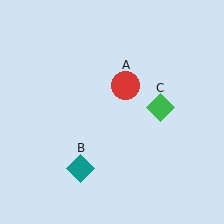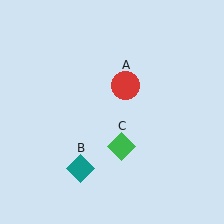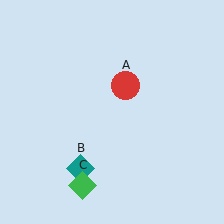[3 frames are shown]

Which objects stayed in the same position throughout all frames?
Red circle (object A) and teal diamond (object B) remained stationary.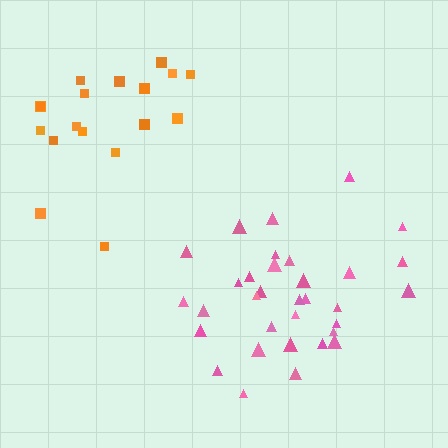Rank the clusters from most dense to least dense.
pink, orange.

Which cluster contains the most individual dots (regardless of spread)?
Pink (33).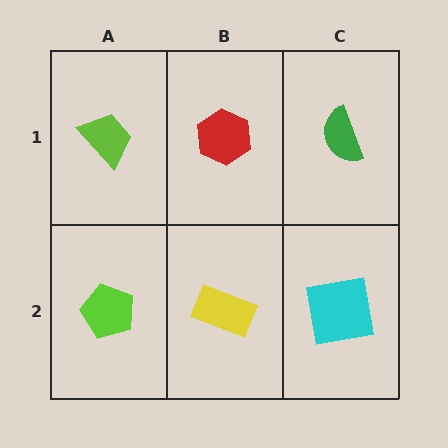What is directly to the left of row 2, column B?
A lime pentagon.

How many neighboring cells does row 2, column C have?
2.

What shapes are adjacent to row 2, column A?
A lime trapezoid (row 1, column A), a yellow rectangle (row 2, column B).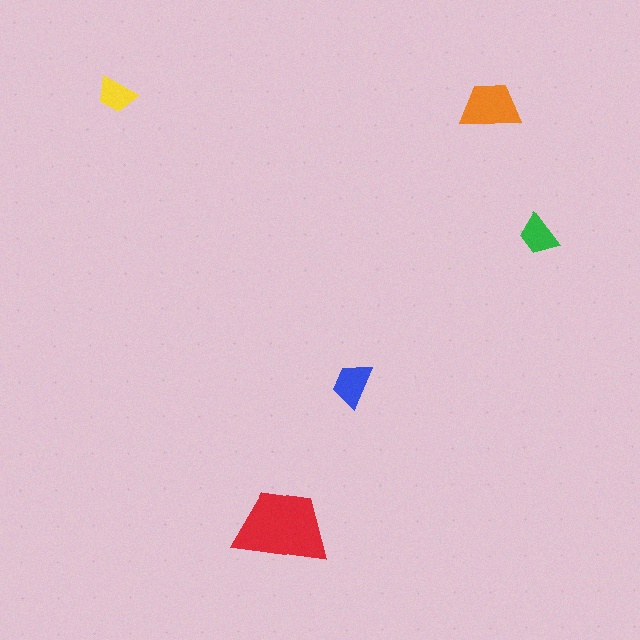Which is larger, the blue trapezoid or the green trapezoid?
The blue one.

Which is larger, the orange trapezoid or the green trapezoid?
The orange one.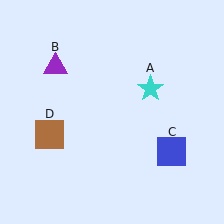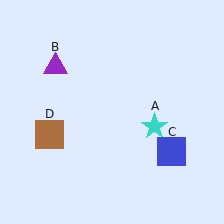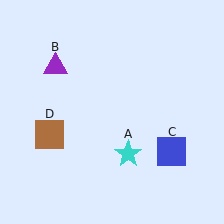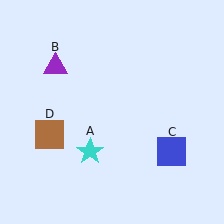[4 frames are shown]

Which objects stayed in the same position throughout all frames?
Purple triangle (object B) and blue square (object C) and brown square (object D) remained stationary.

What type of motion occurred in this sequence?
The cyan star (object A) rotated clockwise around the center of the scene.